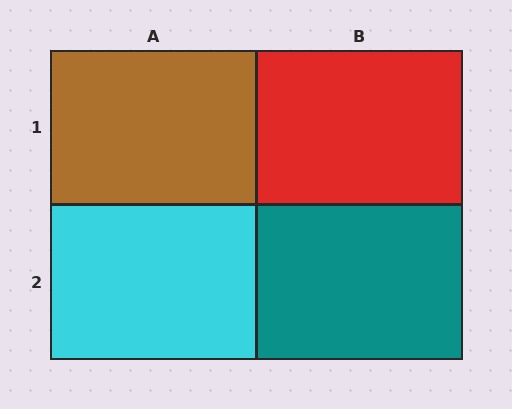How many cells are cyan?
1 cell is cyan.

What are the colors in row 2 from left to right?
Cyan, teal.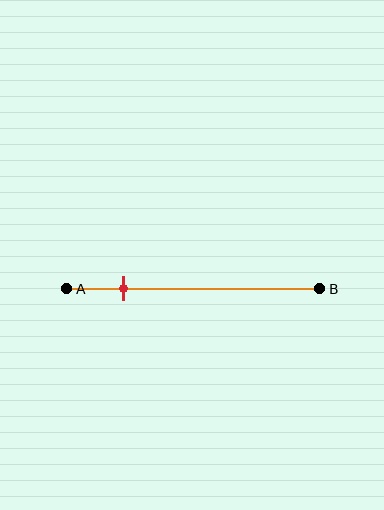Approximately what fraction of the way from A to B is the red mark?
The red mark is approximately 20% of the way from A to B.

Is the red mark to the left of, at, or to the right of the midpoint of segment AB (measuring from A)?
The red mark is to the left of the midpoint of segment AB.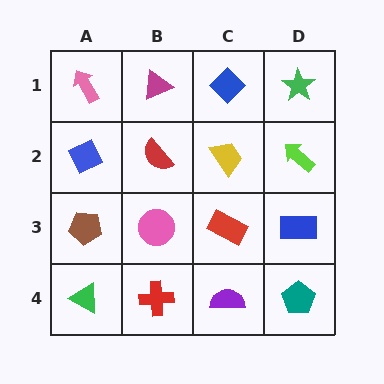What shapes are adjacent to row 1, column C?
A yellow trapezoid (row 2, column C), a magenta triangle (row 1, column B), a green star (row 1, column D).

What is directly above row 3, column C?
A yellow trapezoid.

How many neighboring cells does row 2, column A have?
3.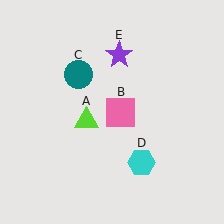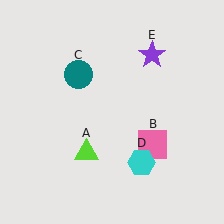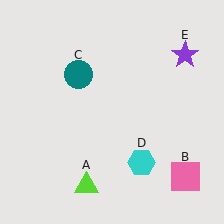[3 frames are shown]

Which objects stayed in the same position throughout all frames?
Teal circle (object C) and cyan hexagon (object D) remained stationary.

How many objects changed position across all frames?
3 objects changed position: lime triangle (object A), pink square (object B), purple star (object E).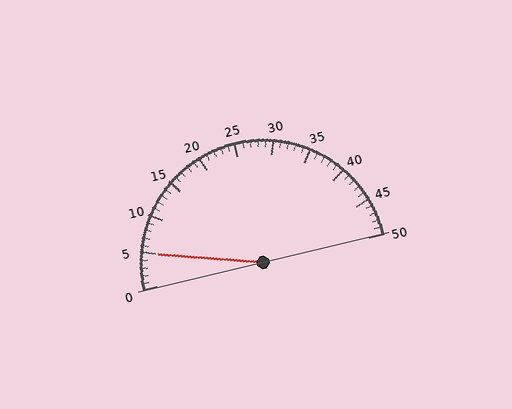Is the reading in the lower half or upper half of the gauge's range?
The reading is in the lower half of the range (0 to 50).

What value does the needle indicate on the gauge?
The needle indicates approximately 5.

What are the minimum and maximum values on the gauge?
The gauge ranges from 0 to 50.